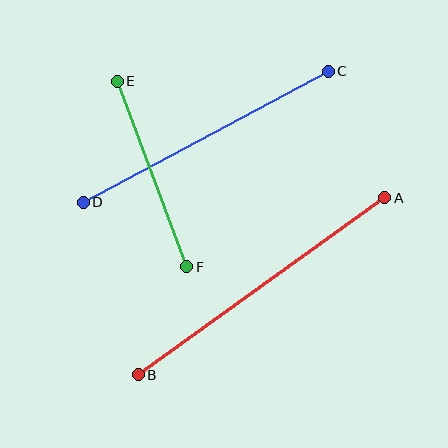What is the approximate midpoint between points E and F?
The midpoint is at approximately (152, 174) pixels.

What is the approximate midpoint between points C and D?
The midpoint is at approximately (206, 137) pixels.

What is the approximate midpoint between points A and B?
The midpoint is at approximately (261, 286) pixels.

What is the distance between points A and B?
The distance is approximately 304 pixels.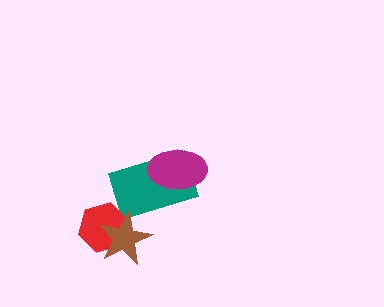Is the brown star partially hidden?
No, no other shape covers it.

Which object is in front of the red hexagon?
The brown star is in front of the red hexagon.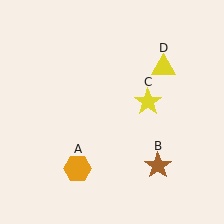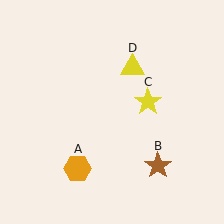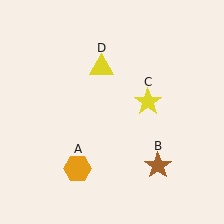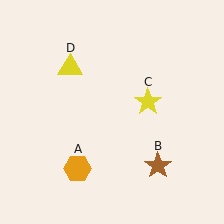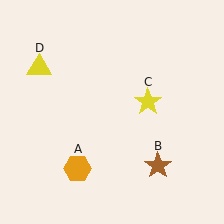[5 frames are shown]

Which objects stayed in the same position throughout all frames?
Orange hexagon (object A) and brown star (object B) and yellow star (object C) remained stationary.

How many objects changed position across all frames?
1 object changed position: yellow triangle (object D).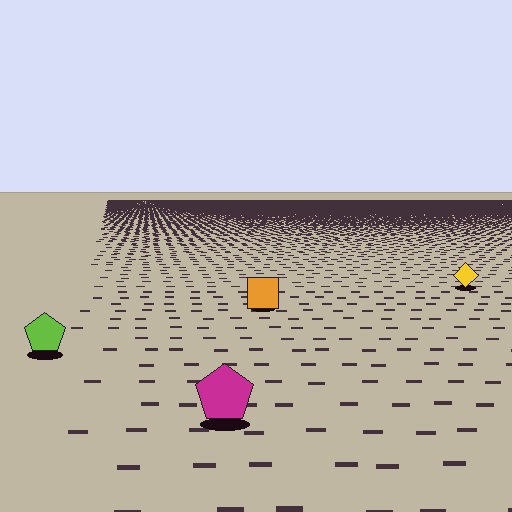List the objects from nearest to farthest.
From nearest to farthest: the magenta pentagon, the lime pentagon, the orange square, the yellow diamond.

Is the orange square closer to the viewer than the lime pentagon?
No. The lime pentagon is closer — you can tell from the texture gradient: the ground texture is coarser near it.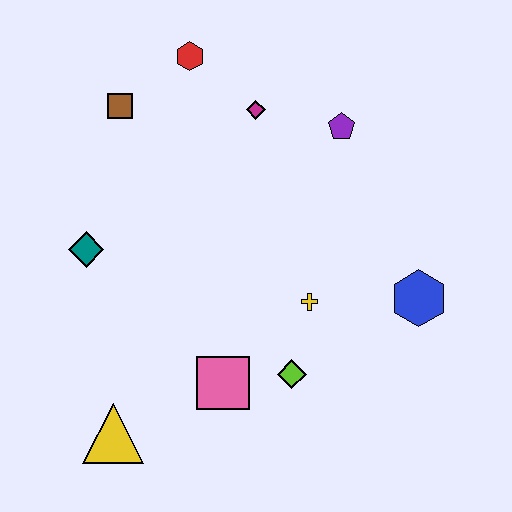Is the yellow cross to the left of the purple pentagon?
Yes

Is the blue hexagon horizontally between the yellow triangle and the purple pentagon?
No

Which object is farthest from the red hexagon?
The yellow triangle is farthest from the red hexagon.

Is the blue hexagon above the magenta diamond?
No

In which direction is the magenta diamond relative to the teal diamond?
The magenta diamond is to the right of the teal diamond.